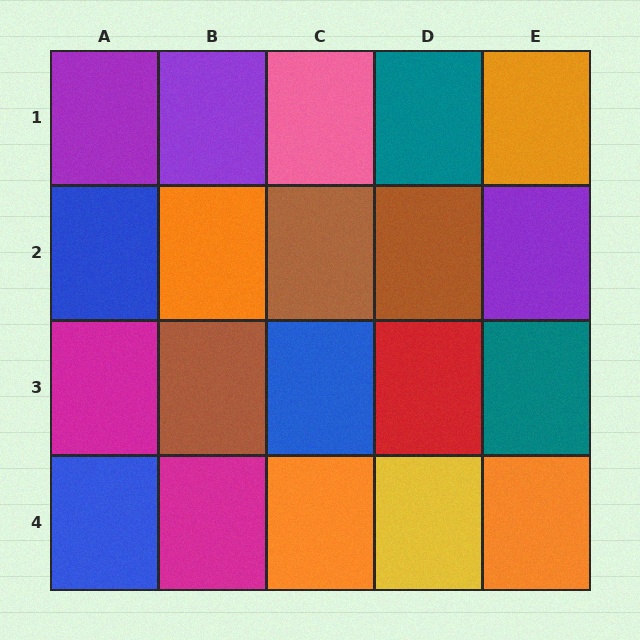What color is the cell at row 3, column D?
Red.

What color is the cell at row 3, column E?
Teal.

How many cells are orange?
4 cells are orange.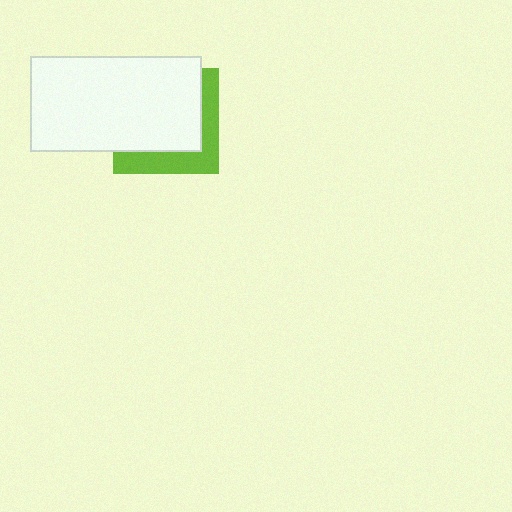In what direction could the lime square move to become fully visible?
The lime square could move toward the lower-right. That would shift it out from behind the white rectangle entirely.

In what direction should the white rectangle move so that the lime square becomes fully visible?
The white rectangle should move toward the upper-left. That is the shortest direction to clear the overlap and leave the lime square fully visible.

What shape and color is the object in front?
The object in front is a white rectangle.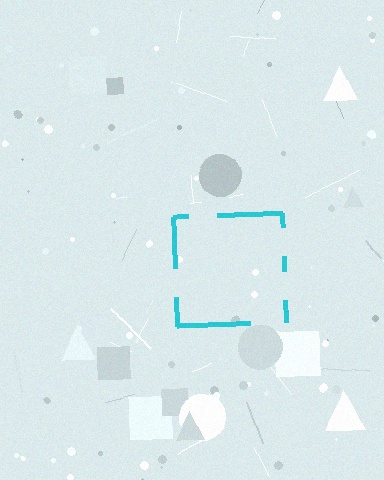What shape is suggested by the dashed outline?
The dashed outline suggests a square.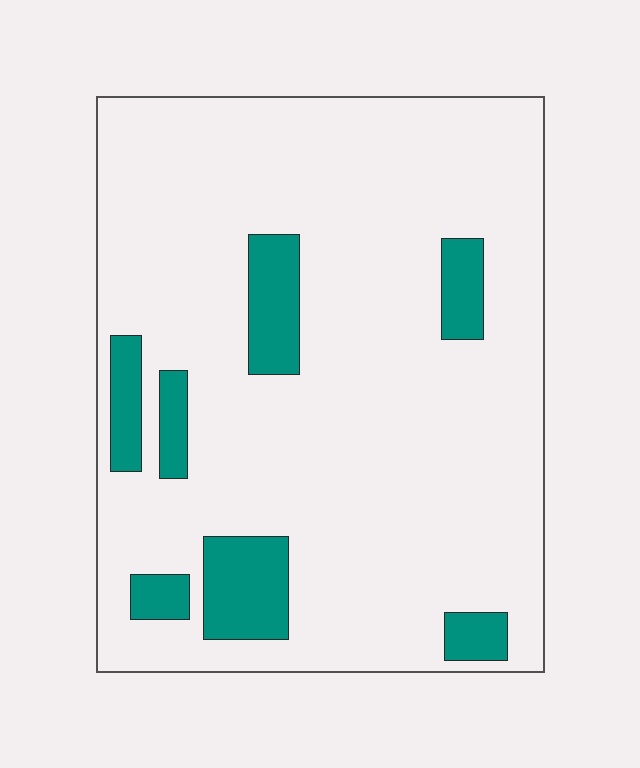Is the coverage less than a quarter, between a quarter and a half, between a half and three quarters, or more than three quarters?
Less than a quarter.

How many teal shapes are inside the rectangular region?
7.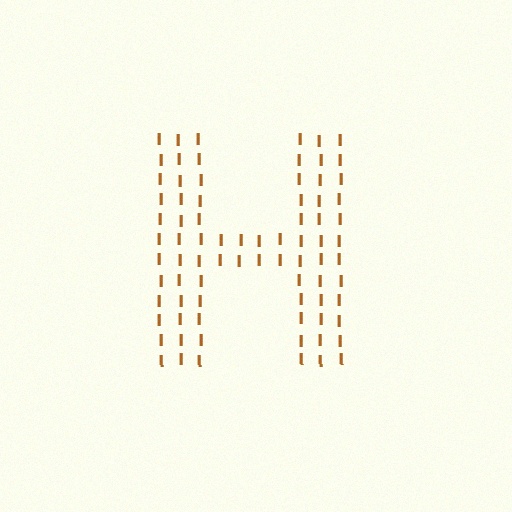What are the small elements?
The small elements are letter I's.